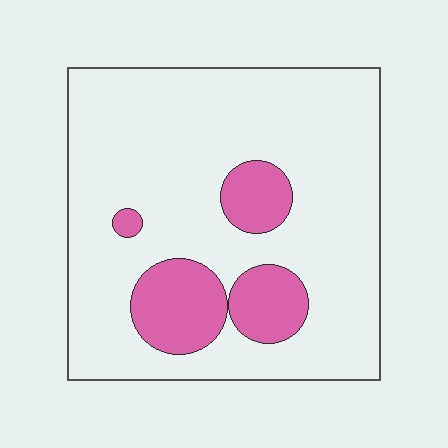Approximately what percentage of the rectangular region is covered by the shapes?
Approximately 20%.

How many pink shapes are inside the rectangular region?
4.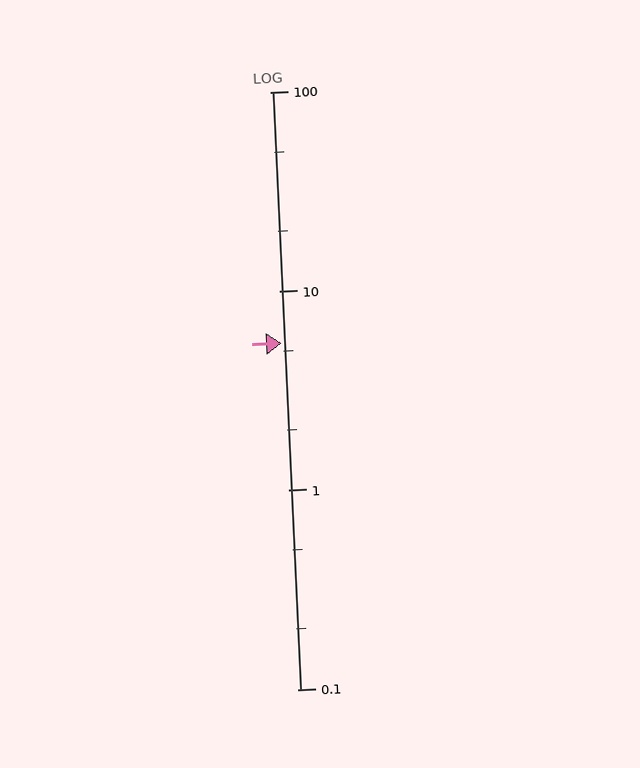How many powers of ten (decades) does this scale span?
The scale spans 3 decades, from 0.1 to 100.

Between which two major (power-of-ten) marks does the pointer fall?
The pointer is between 1 and 10.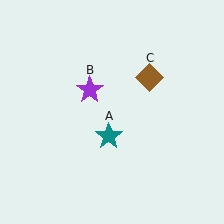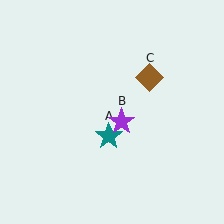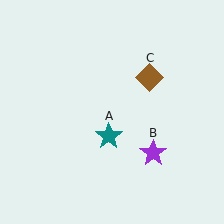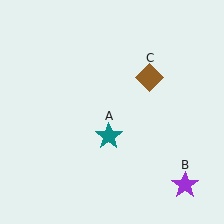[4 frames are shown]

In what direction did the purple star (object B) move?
The purple star (object B) moved down and to the right.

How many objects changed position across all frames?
1 object changed position: purple star (object B).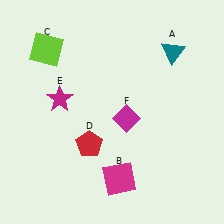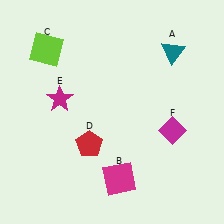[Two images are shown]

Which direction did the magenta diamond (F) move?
The magenta diamond (F) moved right.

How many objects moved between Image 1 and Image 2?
1 object moved between the two images.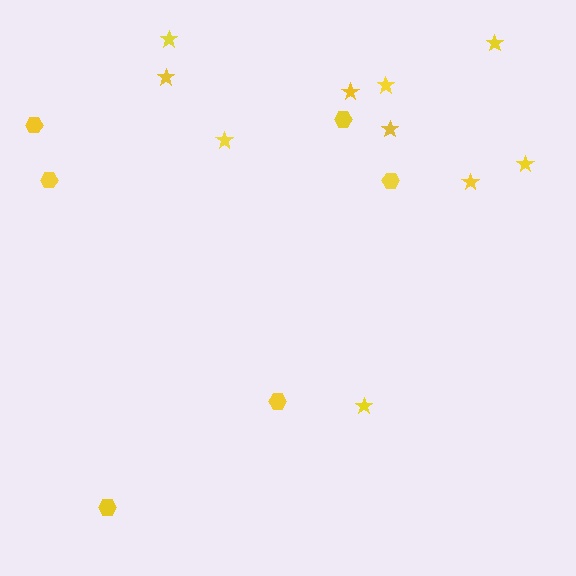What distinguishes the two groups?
There are 2 groups: one group of stars (10) and one group of hexagons (6).